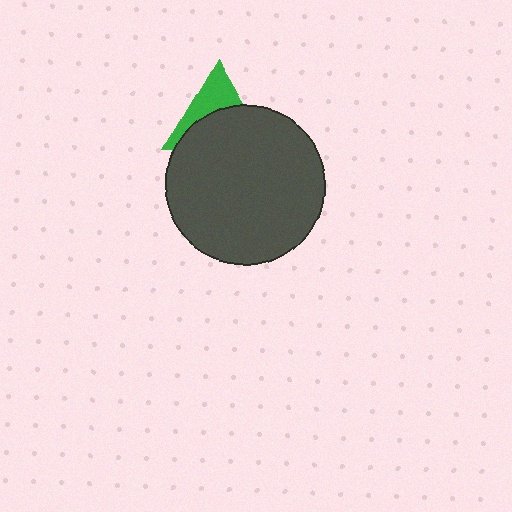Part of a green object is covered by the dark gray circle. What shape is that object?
It is a triangle.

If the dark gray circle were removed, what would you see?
You would see the complete green triangle.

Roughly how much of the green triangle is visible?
A small part of it is visible (roughly 40%).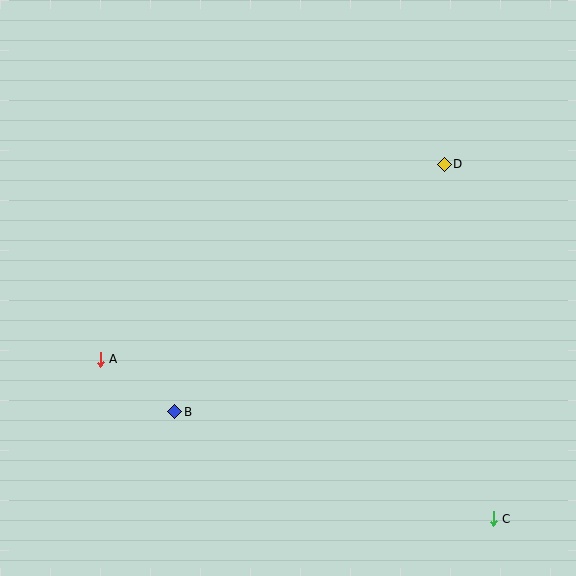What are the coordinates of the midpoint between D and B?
The midpoint between D and B is at (309, 288).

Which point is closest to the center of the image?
Point B at (175, 412) is closest to the center.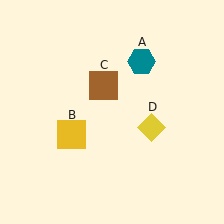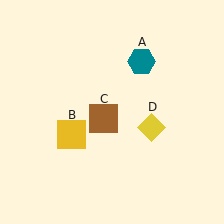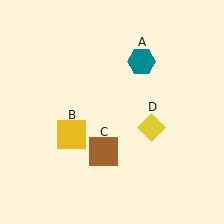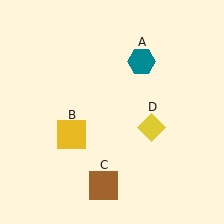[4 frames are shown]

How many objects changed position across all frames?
1 object changed position: brown square (object C).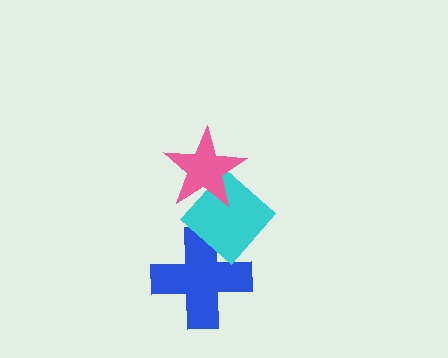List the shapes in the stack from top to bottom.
From top to bottom: the pink star, the cyan diamond, the blue cross.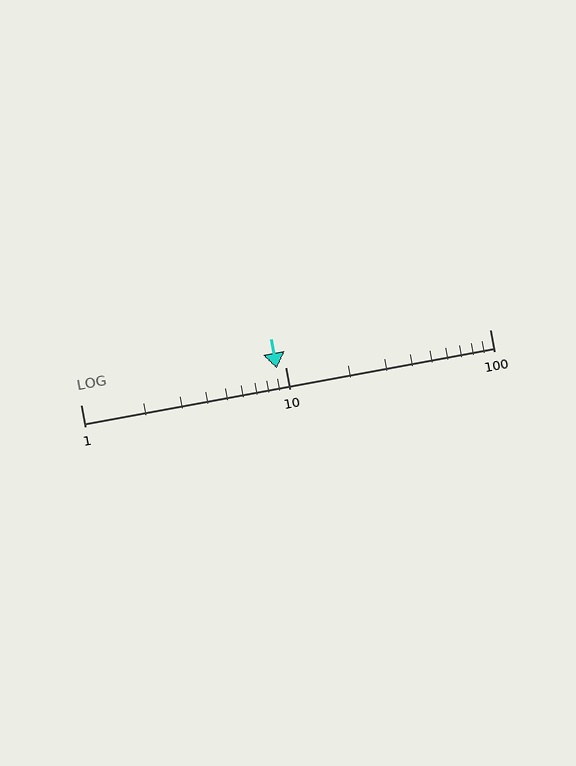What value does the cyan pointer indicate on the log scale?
The pointer indicates approximately 9.1.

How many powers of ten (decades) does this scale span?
The scale spans 2 decades, from 1 to 100.